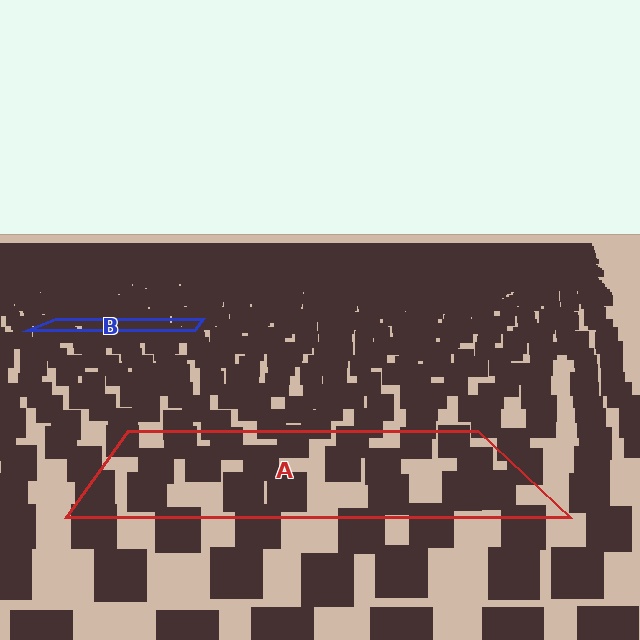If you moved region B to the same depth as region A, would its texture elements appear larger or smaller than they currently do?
They would appear larger. At a closer depth, the same texture elements are projected at a bigger on-screen size.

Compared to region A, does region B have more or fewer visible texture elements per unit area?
Region B has more texture elements per unit area — they are packed more densely because it is farther away.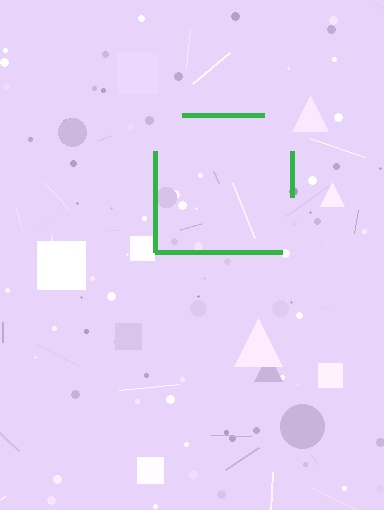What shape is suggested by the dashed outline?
The dashed outline suggests a square.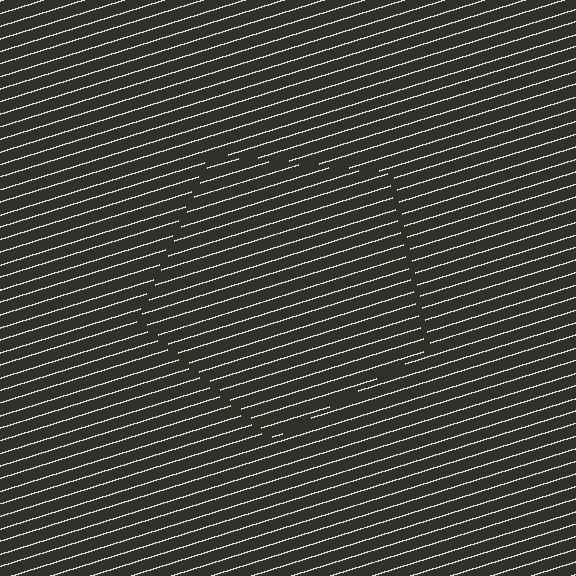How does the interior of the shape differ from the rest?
The interior of the shape contains the same grating, shifted by half a period — the contour is defined by the phase discontinuity where line-ends from the inner and outer gratings abut.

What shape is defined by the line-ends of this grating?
An illusory pentagon. The interior of the shape contains the same grating, shifted by half a period — the contour is defined by the phase discontinuity where line-ends from the inner and outer gratings abut.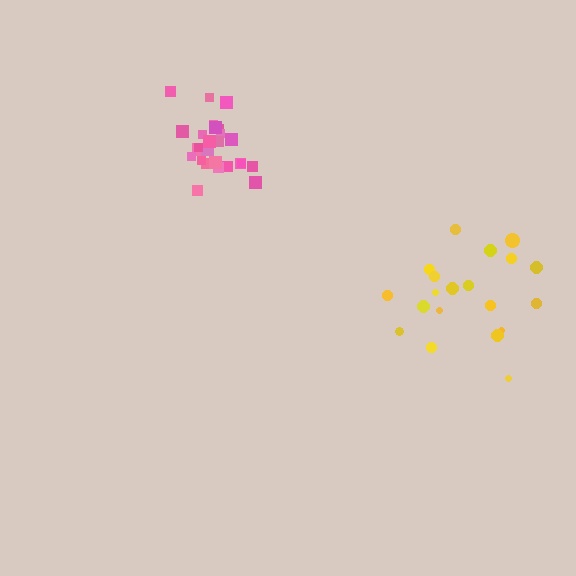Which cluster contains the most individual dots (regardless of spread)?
Pink (26).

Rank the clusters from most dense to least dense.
pink, yellow.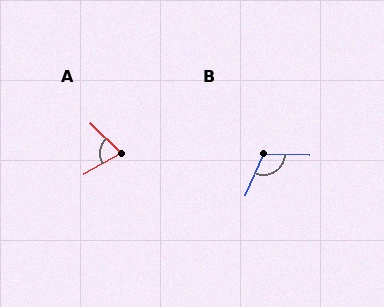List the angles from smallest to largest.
A (73°), B (113°).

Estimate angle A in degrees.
Approximately 73 degrees.